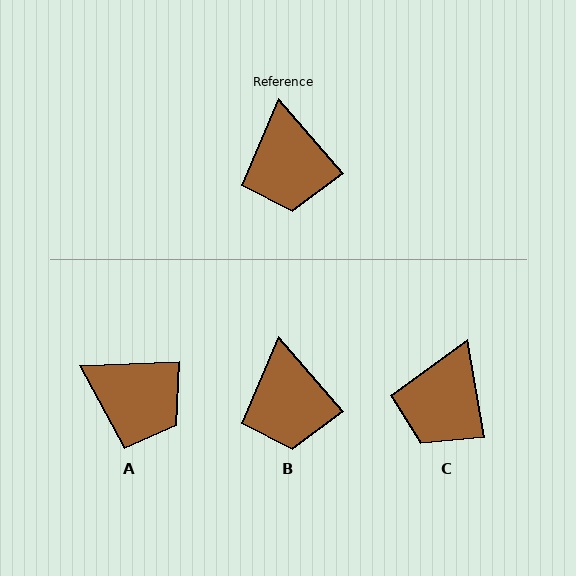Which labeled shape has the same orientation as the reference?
B.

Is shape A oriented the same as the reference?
No, it is off by about 51 degrees.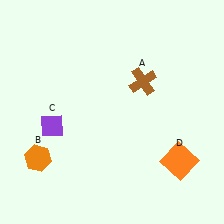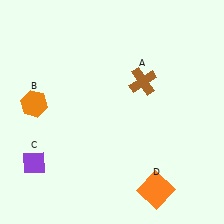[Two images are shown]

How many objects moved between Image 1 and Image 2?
3 objects moved between the two images.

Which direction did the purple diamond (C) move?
The purple diamond (C) moved down.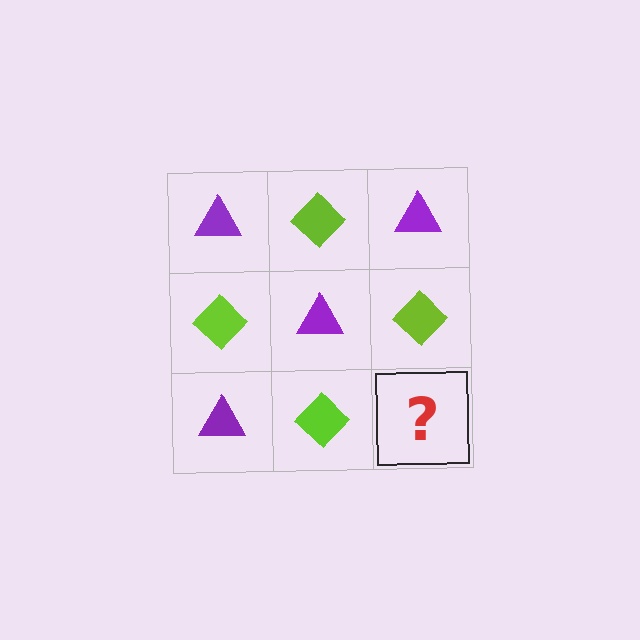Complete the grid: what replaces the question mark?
The question mark should be replaced with a purple triangle.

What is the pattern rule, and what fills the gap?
The rule is that it alternates purple triangle and lime diamond in a checkerboard pattern. The gap should be filled with a purple triangle.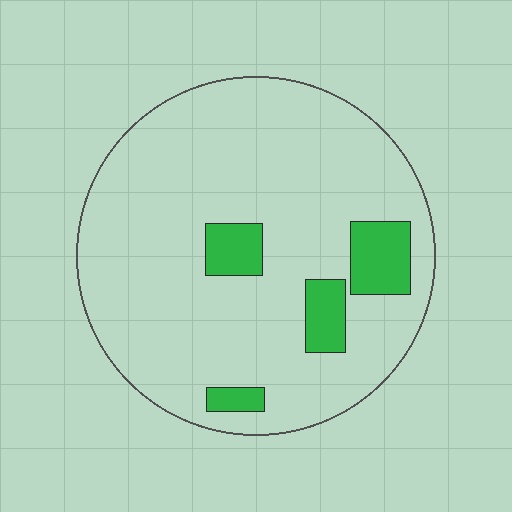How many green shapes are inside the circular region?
4.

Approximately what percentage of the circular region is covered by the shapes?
Approximately 10%.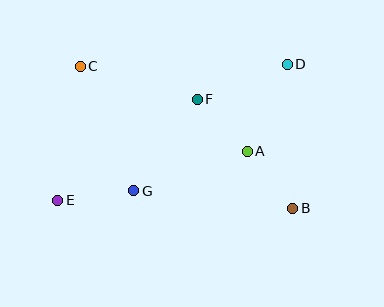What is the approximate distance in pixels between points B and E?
The distance between B and E is approximately 235 pixels.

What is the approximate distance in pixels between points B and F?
The distance between B and F is approximately 145 pixels.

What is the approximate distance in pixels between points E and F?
The distance between E and F is approximately 172 pixels.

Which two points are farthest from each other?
Points D and E are farthest from each other.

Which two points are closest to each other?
Points A and F are closest to each other.